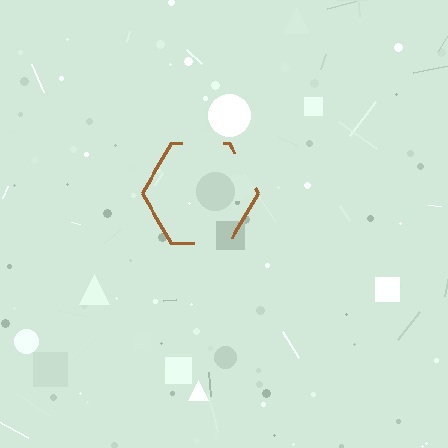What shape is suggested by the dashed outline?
The dashed outline suggests a hexagon.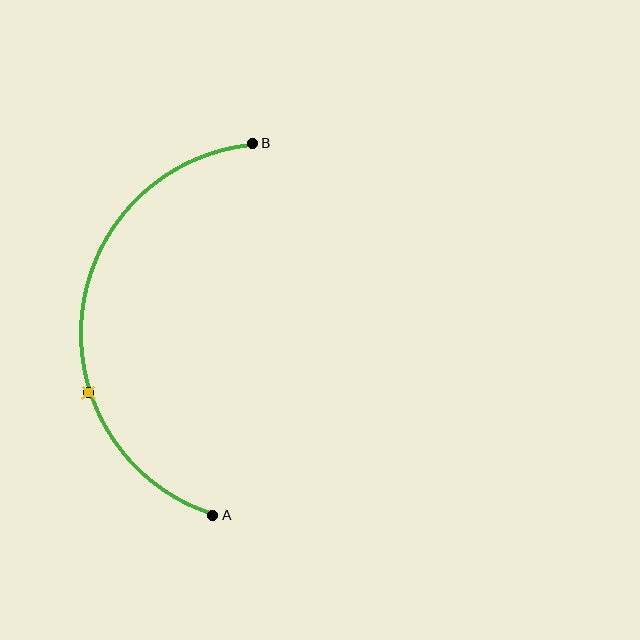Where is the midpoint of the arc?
The arc midpoint is the point on the curve farthest from the straight line joining A and B. It sits to the left of that line.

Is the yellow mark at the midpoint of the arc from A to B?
No. The yellow mark lies on the arc but is closer to endpoint A. The arc midpoint would be at the point on the curve equidistant along the arc from both A and B.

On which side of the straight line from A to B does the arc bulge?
The arc bulges to the left of the straight line connecting A and B.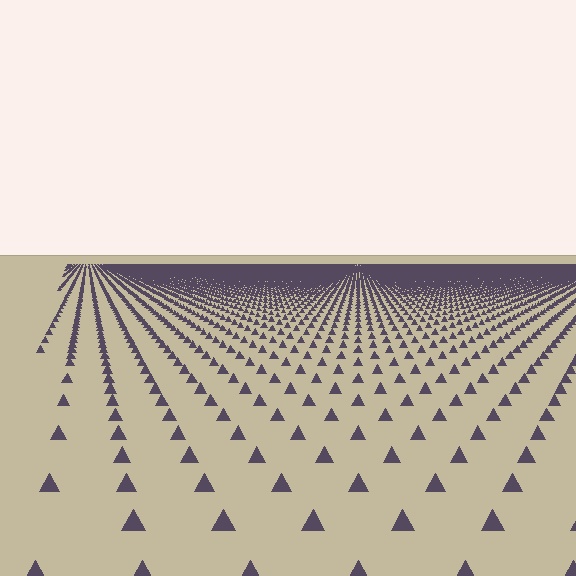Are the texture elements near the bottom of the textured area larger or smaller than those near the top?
Larger. Near the bottom, elements are closer to the viewer and appear at a bigger on-screen size.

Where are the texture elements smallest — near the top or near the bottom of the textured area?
Near the top.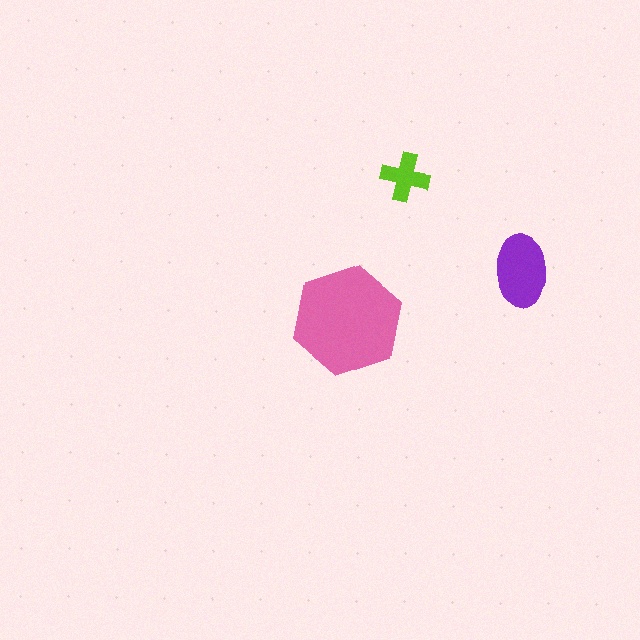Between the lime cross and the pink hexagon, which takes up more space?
The pink hexagon.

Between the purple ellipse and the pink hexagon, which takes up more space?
The pink hexagon.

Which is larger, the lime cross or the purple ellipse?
The purple ellipse.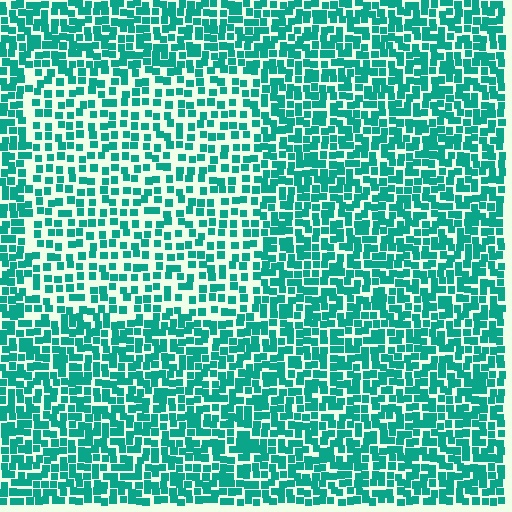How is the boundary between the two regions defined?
The boundary is defined by a change in element density (approximately 1.7x ratio). All elements are the same color, size, and shape.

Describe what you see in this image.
The image contains small teal elements arranged at two different densities. A rectangle-shaped region is visible where the elements are less densely packed than the surrounding area.